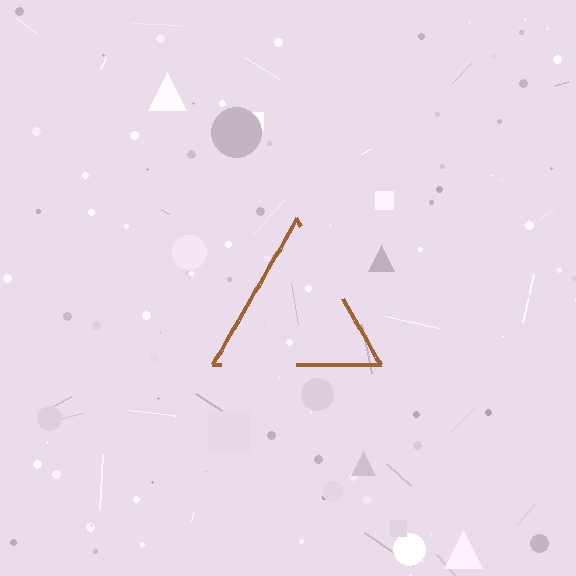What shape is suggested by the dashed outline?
The dashed outline suggests a triangle.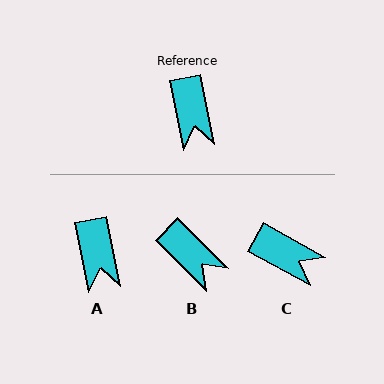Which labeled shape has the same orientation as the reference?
A.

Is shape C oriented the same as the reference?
No, it is off by about 50 degrees.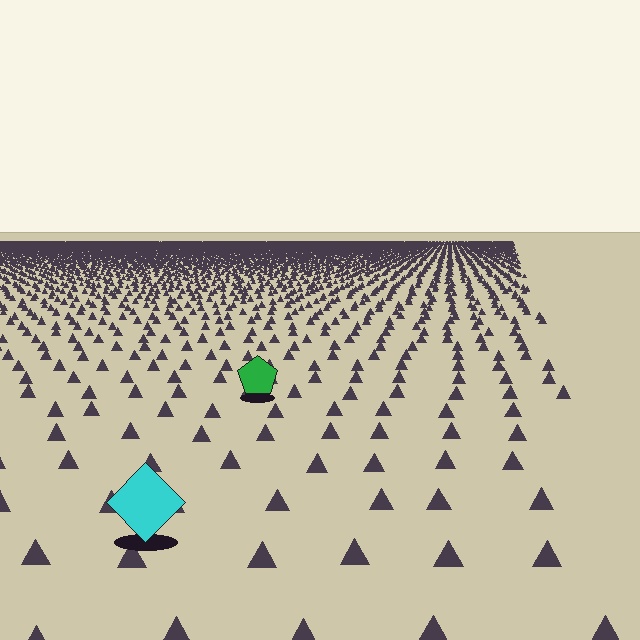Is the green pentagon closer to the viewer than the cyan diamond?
No. The cyan diamond is closer — you can tell from the texture gradient: the ground texture is coarser near it.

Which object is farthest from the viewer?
The green pentagon is farthest from the viewer. It appears smaller and the ground texture around it is denser.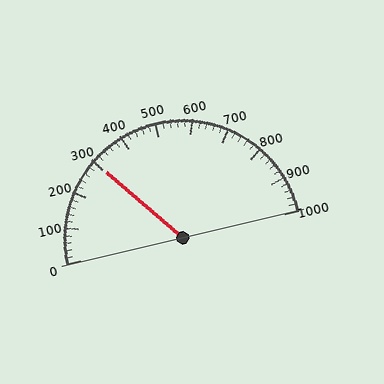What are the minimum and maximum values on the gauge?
The gauge ranges from 0 to 1000.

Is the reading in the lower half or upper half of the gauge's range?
The reading is in the lower half of the range (0 to 1000).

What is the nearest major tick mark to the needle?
The nearest major tick mark is 300.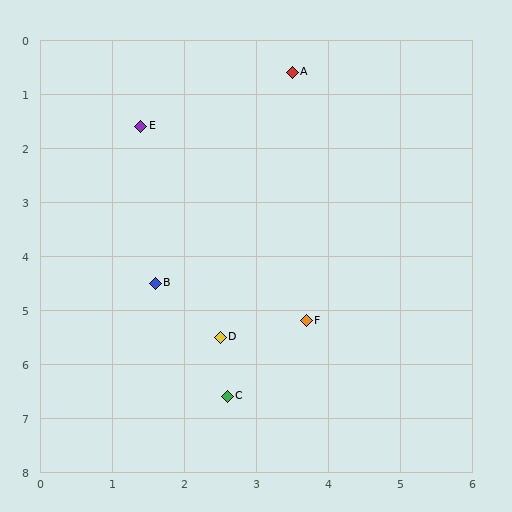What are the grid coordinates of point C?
Point C is at approximately (2.6, 6.6).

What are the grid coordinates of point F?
Point F is at approximately (3.7, 5.2).